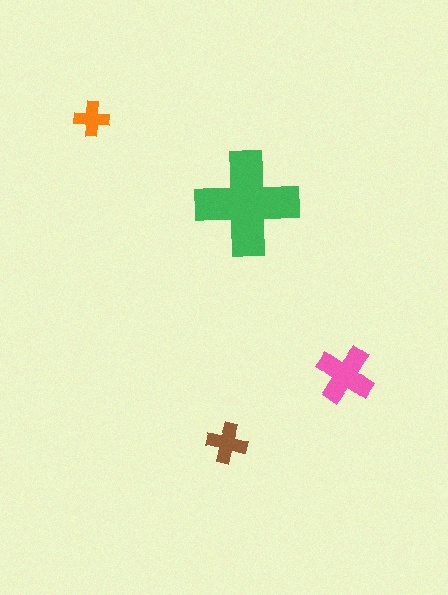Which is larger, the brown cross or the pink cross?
The pink one.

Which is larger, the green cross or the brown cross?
The green one.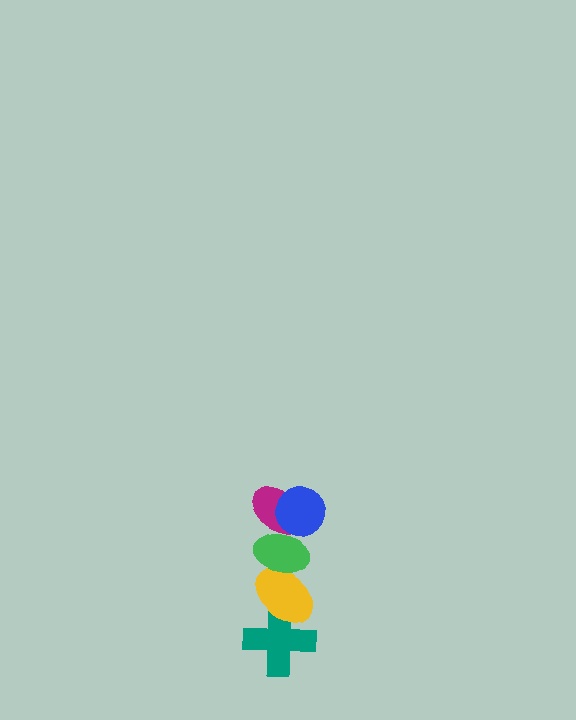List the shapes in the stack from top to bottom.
From top to bottom: the blue circle, the magenta ellipse, the green ellipse, the yellow ellipse, the teal cross.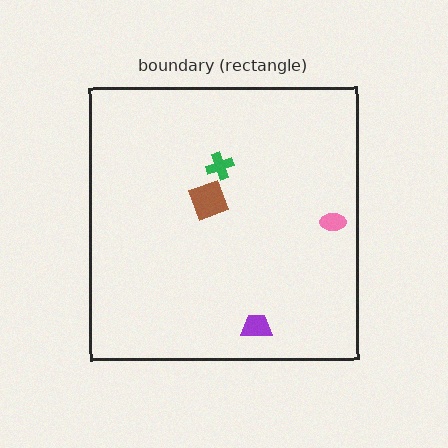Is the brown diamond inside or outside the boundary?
Inside.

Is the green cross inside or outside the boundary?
Inside.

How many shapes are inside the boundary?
4 inside, 0 outside.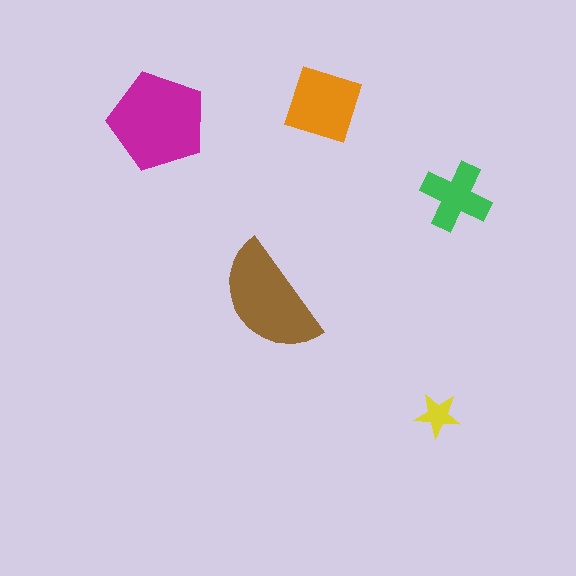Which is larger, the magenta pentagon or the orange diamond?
The magenta pentagon.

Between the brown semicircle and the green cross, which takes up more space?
The brown semicircle.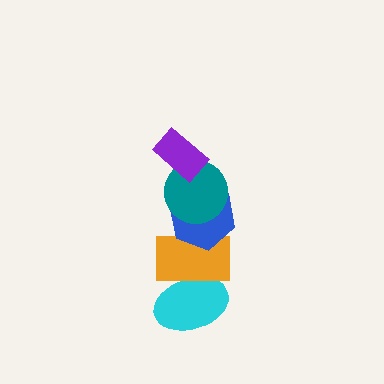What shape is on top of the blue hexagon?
The teal circle is on top of the blue hexagon.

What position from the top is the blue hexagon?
The blue hexagon is 3rd from the top.